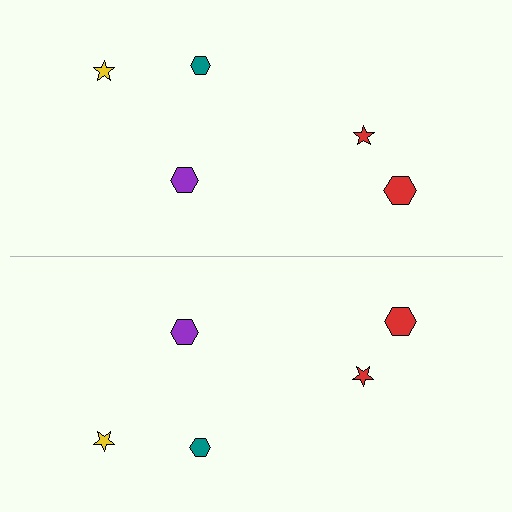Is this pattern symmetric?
Yes, this pattern has bilateral (reflection) symmetry.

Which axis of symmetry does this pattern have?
The pattern has a horizontal axis of symmetry running through the center of the image.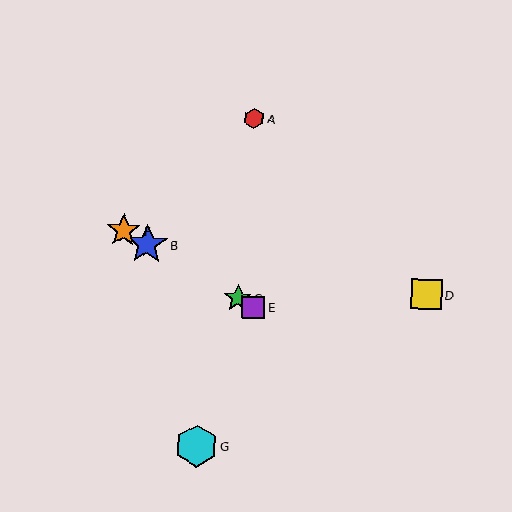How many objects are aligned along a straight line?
4 objects (B, C, E, F) are aligned along a straight line.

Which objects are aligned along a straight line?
Objects B, C, E, F are aligned along a straight line.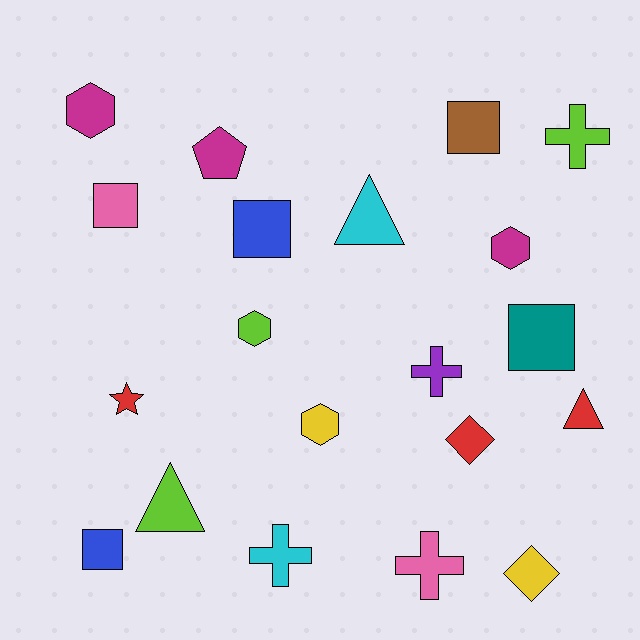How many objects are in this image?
There are 20 objects.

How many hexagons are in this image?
There are 4 hexagons.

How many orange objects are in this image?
There are no orange objects.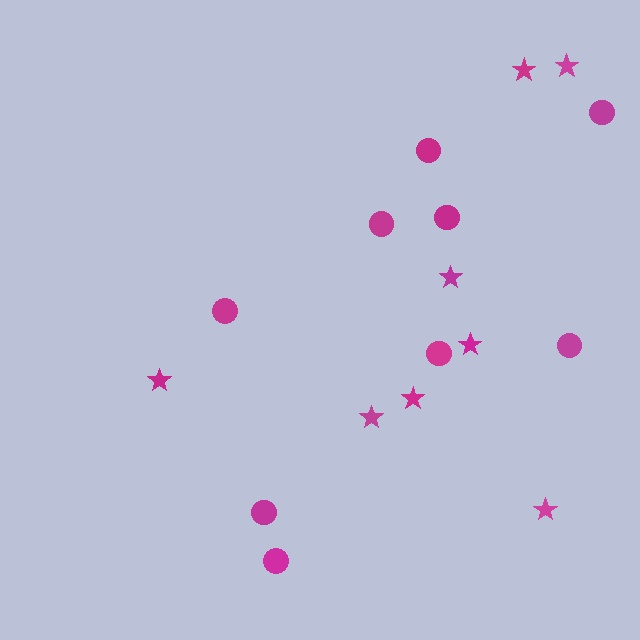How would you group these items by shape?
There are 2 groups: one group of stars (8) and one group of circles (9).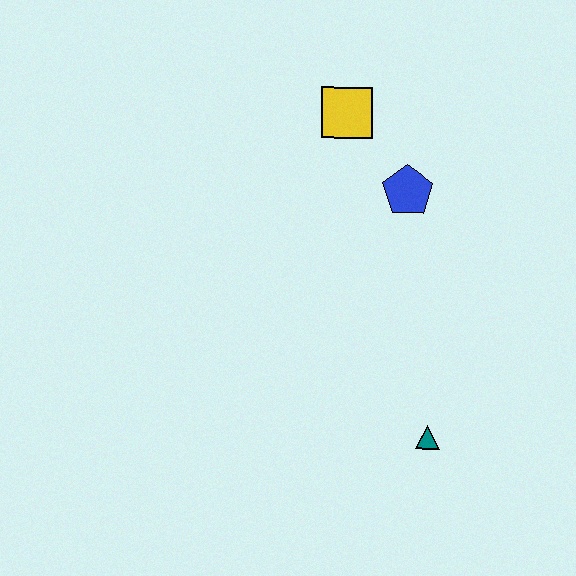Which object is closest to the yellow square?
The blue pentagon is closest to the yellow square.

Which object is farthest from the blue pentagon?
The teal triangle is farthest from the blue pentagon.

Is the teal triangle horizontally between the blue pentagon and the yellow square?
No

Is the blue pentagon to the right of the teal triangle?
No